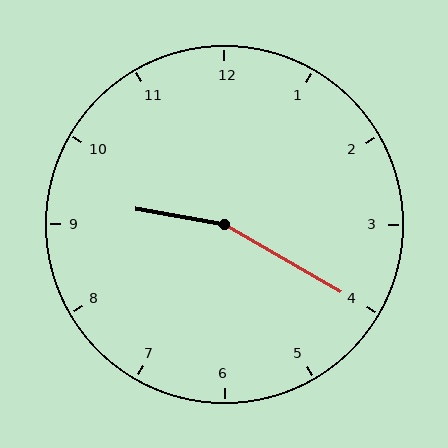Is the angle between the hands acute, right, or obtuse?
It is obtuse.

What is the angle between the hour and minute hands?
Approximately 160 degrees.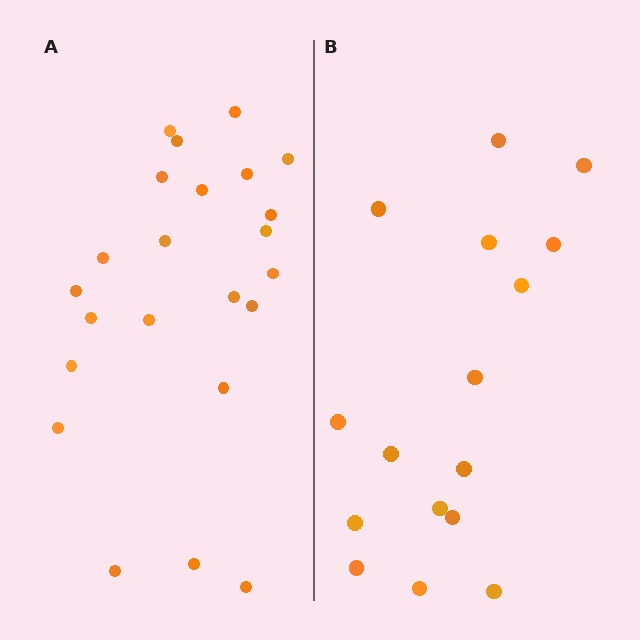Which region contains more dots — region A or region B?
Region A (the left region) has more dots.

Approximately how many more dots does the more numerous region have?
Region A has roughly 8 or so more dots than region B.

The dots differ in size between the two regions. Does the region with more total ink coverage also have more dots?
No. Region B has more total ink coverage because its dots are larger, but region A actually contains more individual dots. Total area can be misleading — the number of items is what matters here.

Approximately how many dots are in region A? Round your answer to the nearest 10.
About 20 dots. (The exact count is 23, which rounds to 20.)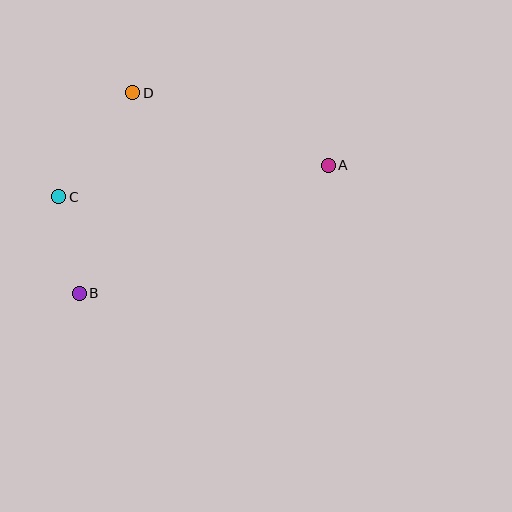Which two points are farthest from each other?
Points A and B are farthest from each other.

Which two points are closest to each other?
Points B and C are closest to each other.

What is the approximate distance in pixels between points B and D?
The distance between B and D is approximately 208 pixels.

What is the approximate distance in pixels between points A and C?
The distance between A and C is approximately 271 pixels.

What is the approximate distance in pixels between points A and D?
The distance between A and D is approximately 208 pixels.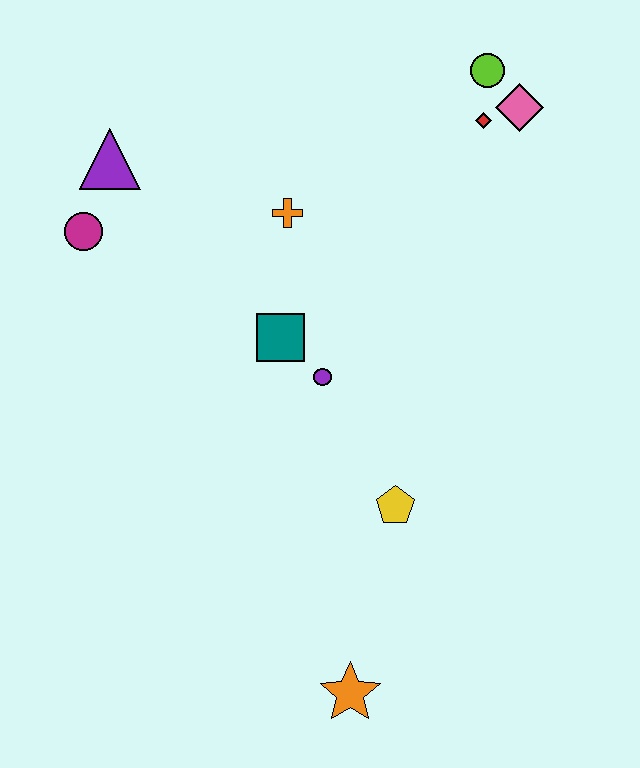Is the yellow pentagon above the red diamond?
No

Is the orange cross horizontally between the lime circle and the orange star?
No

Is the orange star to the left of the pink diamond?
Yes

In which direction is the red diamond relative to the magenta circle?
The red diamond is to the right of the magenta circle.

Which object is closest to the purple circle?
The teal square is closest to the purple circle.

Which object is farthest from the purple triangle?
The orange star is farthest from the purple triangle.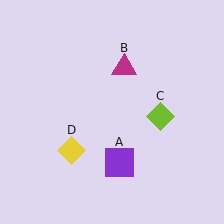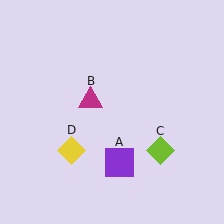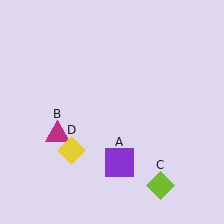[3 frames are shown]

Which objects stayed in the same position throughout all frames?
Purple square (object A) and yellow diamond (object D) remained stationary.